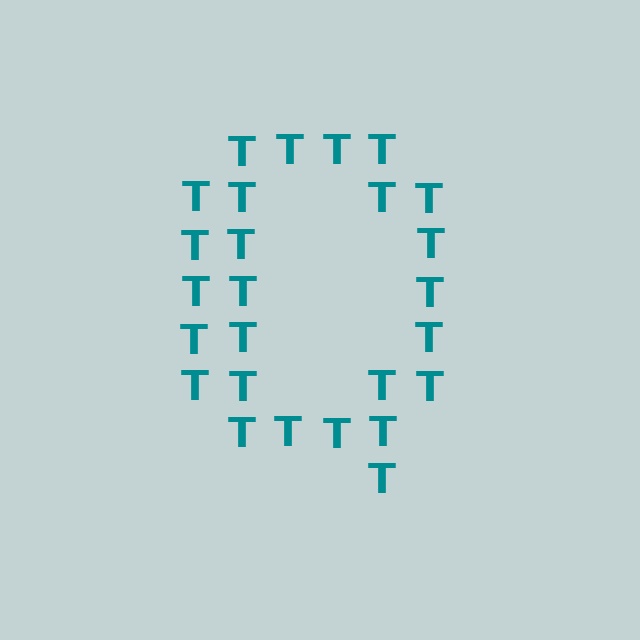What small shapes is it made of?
It is made of small letter T's.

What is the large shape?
The large shape is the letter Q.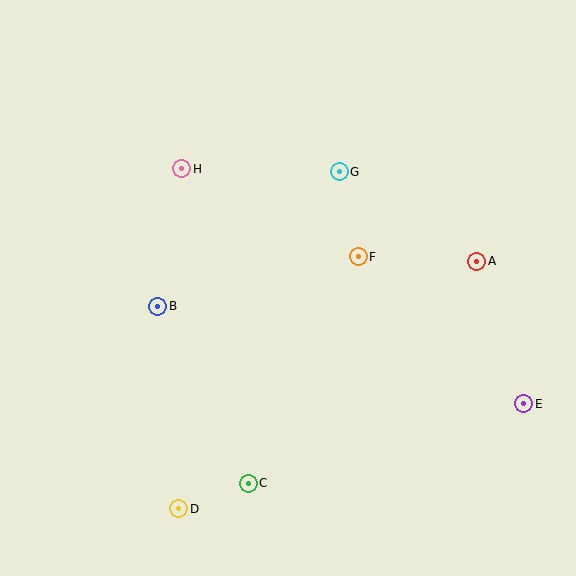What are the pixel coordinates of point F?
Point F is at (358, 257).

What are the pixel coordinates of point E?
Point E is at (524, 404).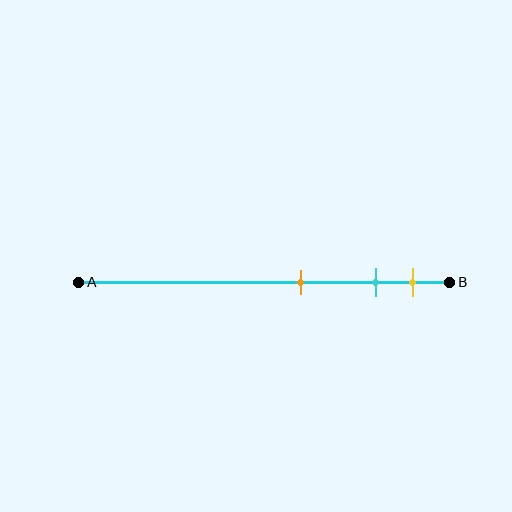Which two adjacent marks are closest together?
The cyan and yellow marks are the closest adjacent pair.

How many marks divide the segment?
There are 3 marks dividing the segment.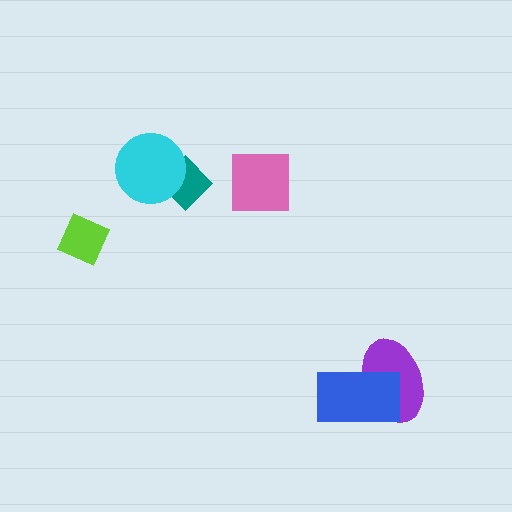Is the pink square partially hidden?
No, no other shape covers it.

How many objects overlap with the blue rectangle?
1 object overlaps with the blue rectangle.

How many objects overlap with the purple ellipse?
1 object overlaps with the purple ellipse.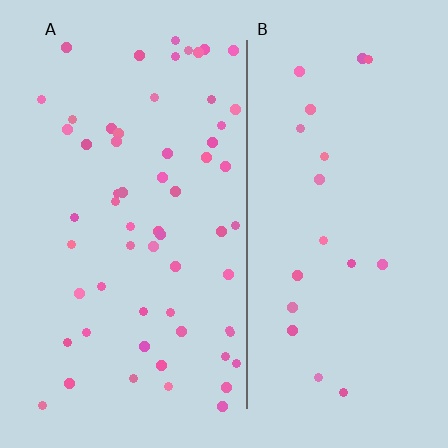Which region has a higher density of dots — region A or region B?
A (the left).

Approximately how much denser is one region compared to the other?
Approximately 3.0× — region A over region B.